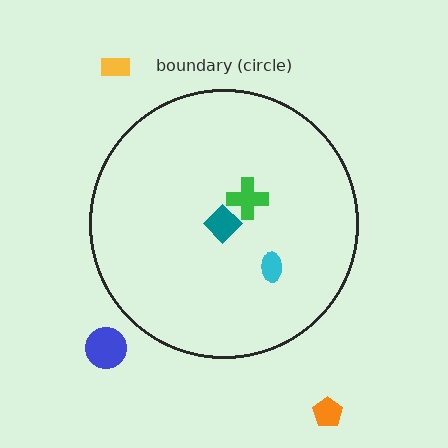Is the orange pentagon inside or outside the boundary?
Outside.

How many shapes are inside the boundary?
3 inside, 3 outside.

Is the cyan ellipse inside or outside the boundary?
Inside.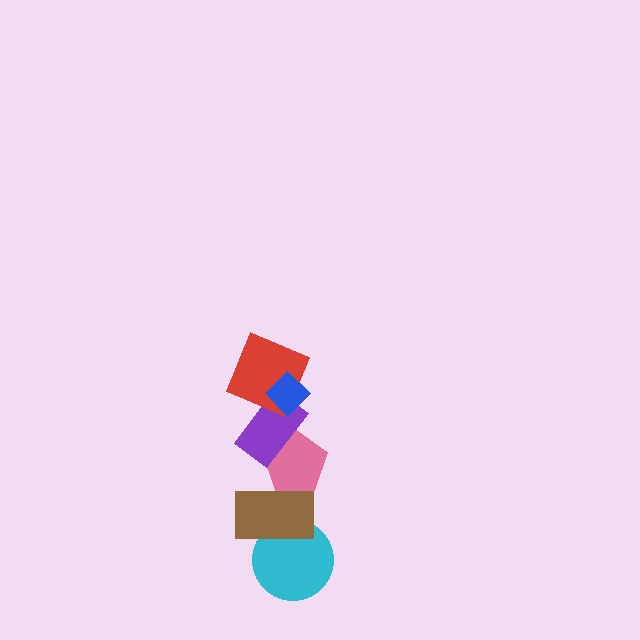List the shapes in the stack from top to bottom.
From top to bottom: the blue diamond, the red square, the purple rectangle, the pink pentagon, the brown rectangle, the cyan circle.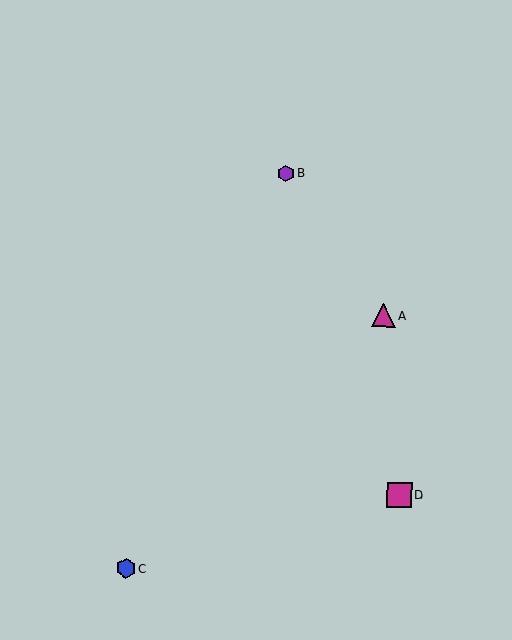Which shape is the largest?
The magenta square (labeled D) is the largest.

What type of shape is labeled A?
Shape A is a magenta triangle.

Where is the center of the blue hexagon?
The center of the blue hexagon is at (126, 568).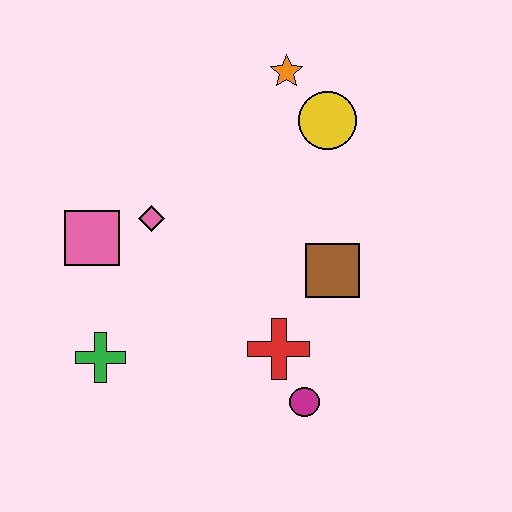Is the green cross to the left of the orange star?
Yes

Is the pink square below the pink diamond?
Yes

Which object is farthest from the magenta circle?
The orange star is farthest from the magenta circle.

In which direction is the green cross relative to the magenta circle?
The green cross is to the left of the magenta circle.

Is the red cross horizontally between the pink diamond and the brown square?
Yes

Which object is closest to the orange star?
The yellow circle is closest to the orange star.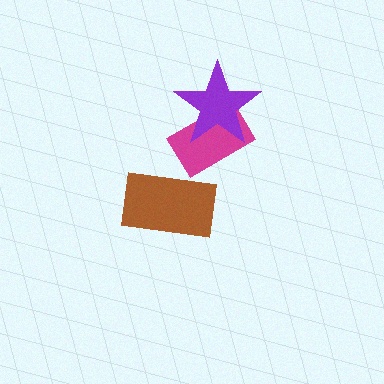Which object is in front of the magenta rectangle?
The purple star is in front of the magenta rectangle.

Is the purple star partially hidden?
No, no other shape covers it.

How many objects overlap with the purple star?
1 object overlaps with the purple star.